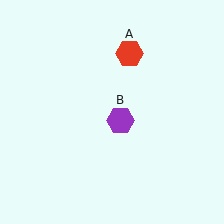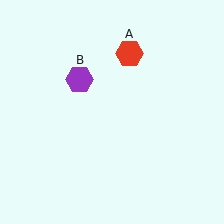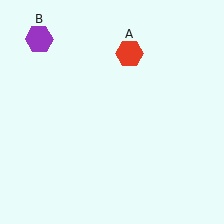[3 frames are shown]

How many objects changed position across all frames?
1 object changed position: purple hexagon (object B).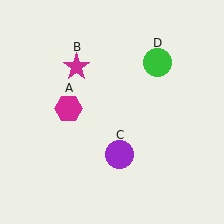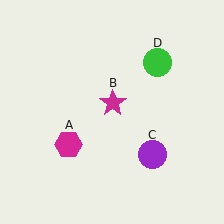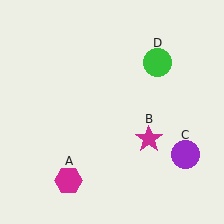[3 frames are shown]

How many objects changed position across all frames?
3 objects changed position: magenta hexagon (object A), magenta star (object B), purple circle (object C).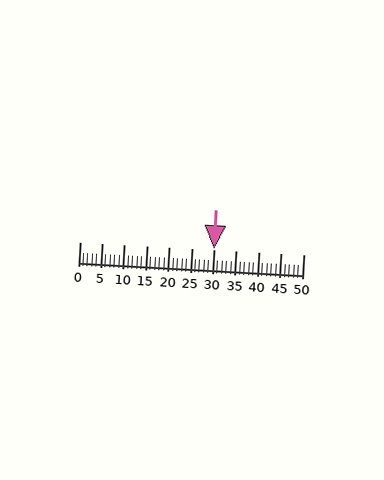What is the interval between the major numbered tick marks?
The major tick marks are spaced 5 units apart.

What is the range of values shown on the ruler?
The ruler shows values from 0 to 50.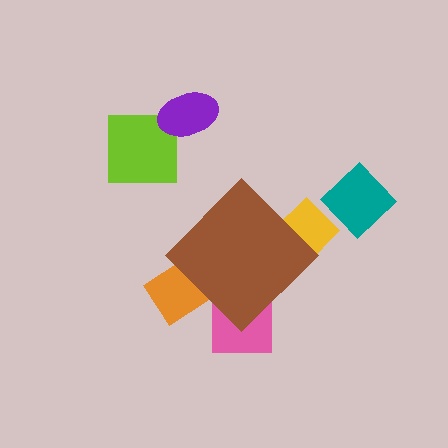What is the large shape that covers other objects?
A brown diamond.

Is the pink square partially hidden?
Yes, the pink square is partially hidden behind the brown diamond.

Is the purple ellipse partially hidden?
No, the purple ellipse is fully visible.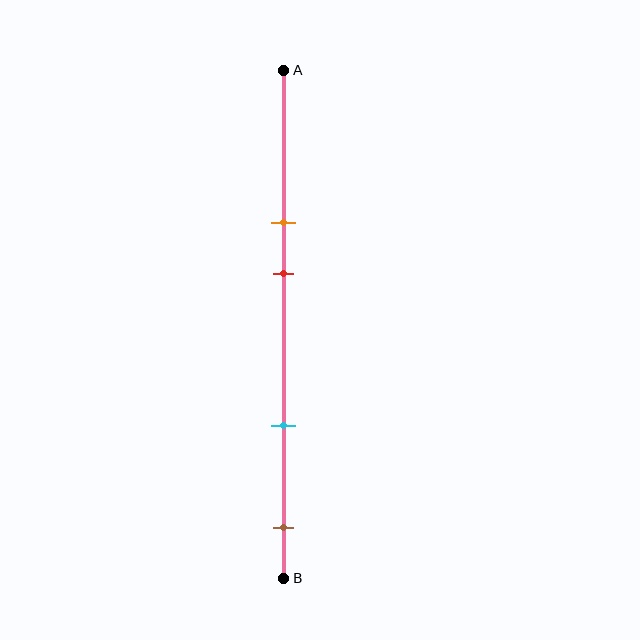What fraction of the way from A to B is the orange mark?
The orange mark is approximately 30% (0.3) of the way from A to B.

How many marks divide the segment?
There are 4 marks dividing the segment.